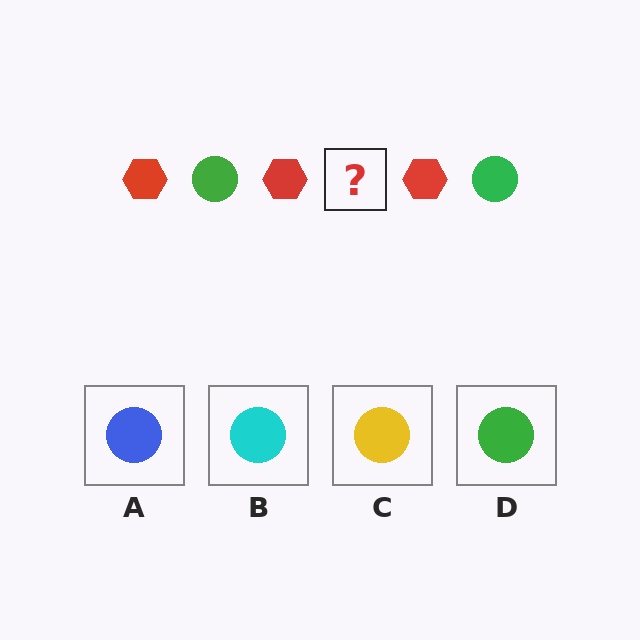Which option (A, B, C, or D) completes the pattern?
D.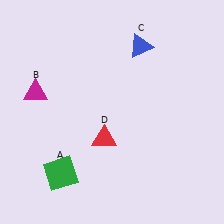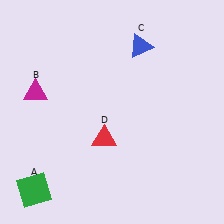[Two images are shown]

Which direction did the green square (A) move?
The green square (A) moved left.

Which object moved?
The green square (A) moved left.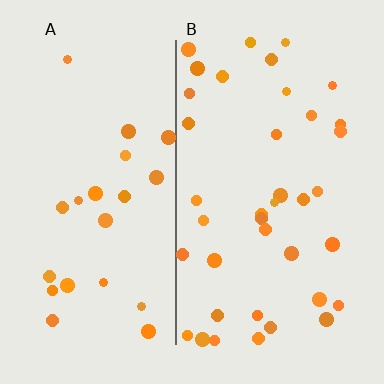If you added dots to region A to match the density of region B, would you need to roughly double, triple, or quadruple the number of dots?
Approximately double.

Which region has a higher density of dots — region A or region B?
B (the right).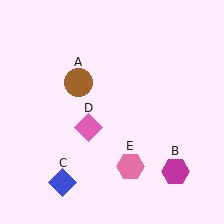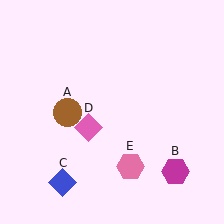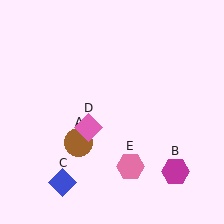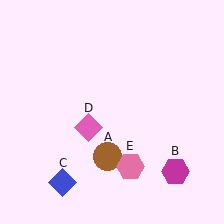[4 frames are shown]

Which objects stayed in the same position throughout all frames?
Magenta hexagon (object B) and blue diamond (object C) and pink diamond (object D) and pink hexagon (object E) remained stationary.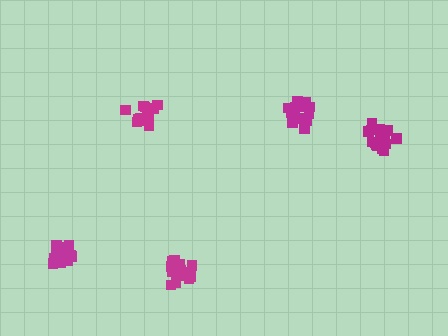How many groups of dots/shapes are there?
There are 5 groups.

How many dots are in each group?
Group 1: 14 dots, Group 2: 17 dots, Group 3: 18 dots, Group 4: 14 dots, Group 5: 16 dots (79 total).